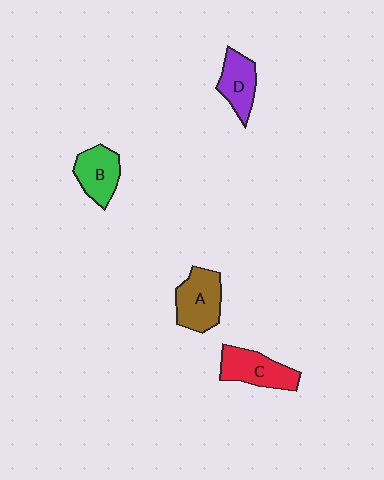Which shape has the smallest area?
Shape D (purple).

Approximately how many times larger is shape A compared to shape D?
Approximately 1.3 times.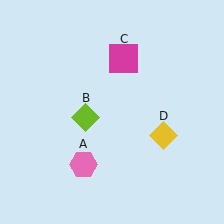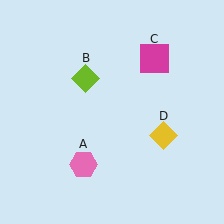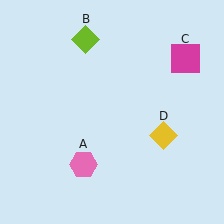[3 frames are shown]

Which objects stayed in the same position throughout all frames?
Pink hexagon (object A) and yellow diamond (object D) remained stationary.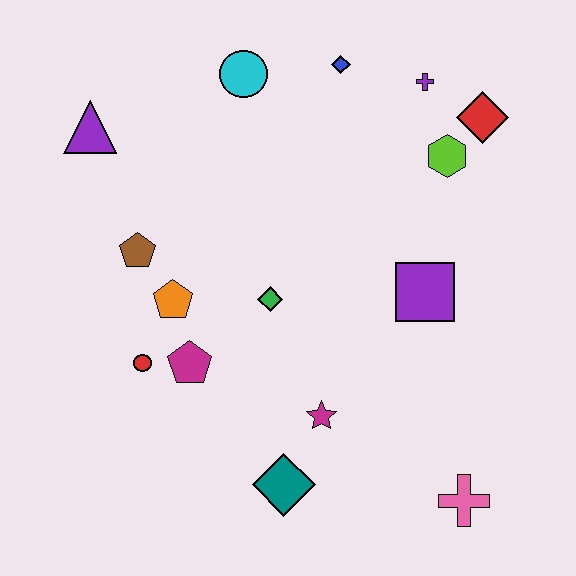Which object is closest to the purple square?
The lime hexagon is closest to the purple square.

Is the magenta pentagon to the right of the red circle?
Yes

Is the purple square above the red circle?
Yes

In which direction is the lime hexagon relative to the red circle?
The lime hexagon is to the right of the red circle.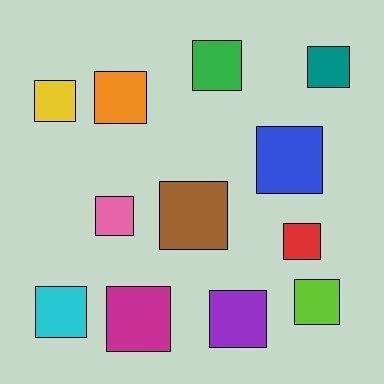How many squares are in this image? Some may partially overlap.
There are 12 squares.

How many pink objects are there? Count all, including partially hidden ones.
There is 1 pink object.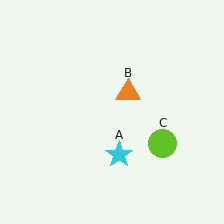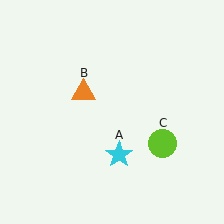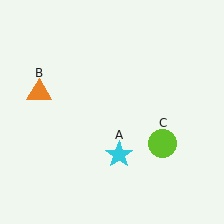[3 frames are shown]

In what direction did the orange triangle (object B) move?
The orange triangle (object B) moved left.